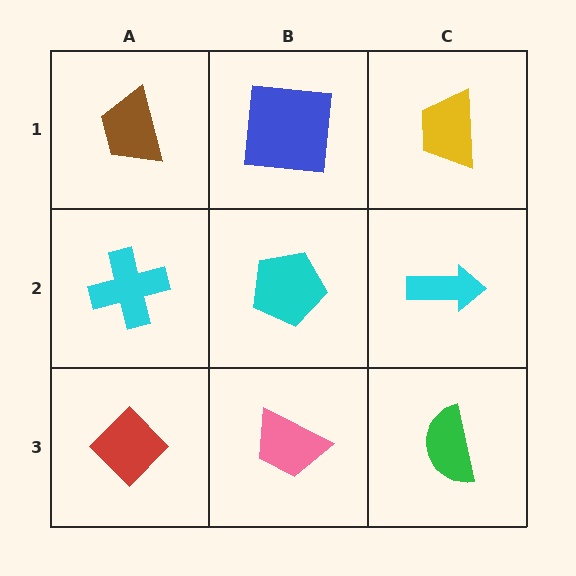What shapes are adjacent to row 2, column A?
A brown trapezoid (row 1, column A), a red diamond (row 3, column A), a cyan pentagon (row 2, column B).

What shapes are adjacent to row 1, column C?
A cyan arrow (row 2, column C), a blue square (row 1, column B).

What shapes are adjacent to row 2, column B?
A blue square (row 1, column B), a pink trapezoid (row 3, column B), a cyan cross (row 2, column A), a cyan arrow (row 2, column C).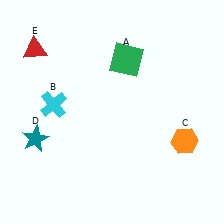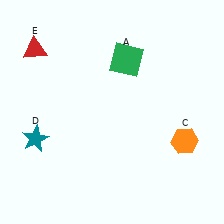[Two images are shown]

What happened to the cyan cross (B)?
The cyan cross (B) was removed in Image 2. It was in the top-left area of Image 1.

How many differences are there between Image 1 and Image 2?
There is 1 difference between the two images.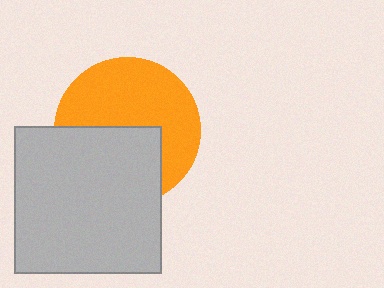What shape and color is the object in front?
The object in front is a light gray square.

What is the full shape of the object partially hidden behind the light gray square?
The partially hidden object is an orange circle.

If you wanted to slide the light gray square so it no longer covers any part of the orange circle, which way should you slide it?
Slide it down — that is the most direct way to separate the two shapes.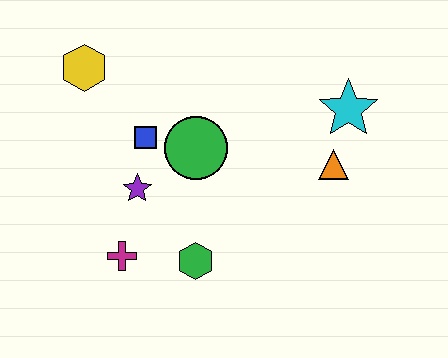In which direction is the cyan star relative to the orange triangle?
The cyan star is above the orange triangle.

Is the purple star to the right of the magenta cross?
Yes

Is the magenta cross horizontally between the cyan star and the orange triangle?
No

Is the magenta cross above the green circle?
No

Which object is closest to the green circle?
The blue square is closest to the green circle.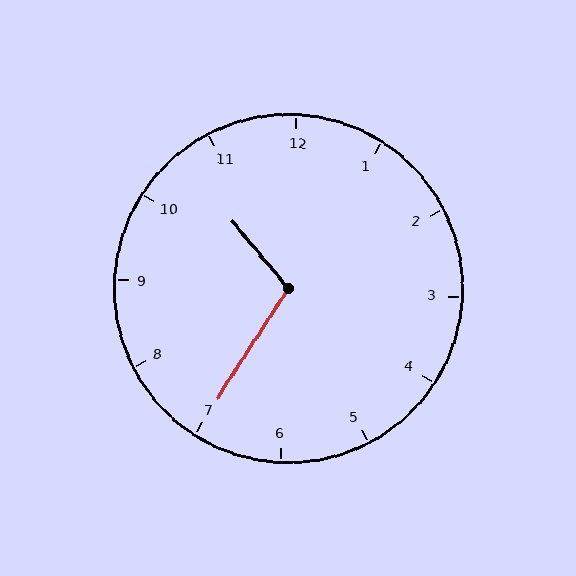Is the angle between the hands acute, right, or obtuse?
It is obtuse.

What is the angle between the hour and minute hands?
Approximately 108 degrees.